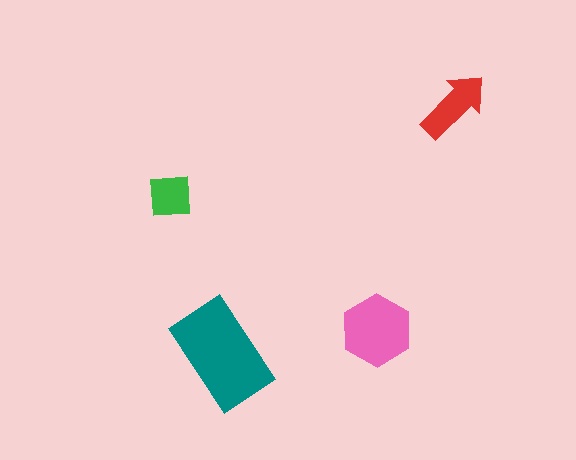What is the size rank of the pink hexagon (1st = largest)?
2nd.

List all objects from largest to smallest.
The teal rectangle, the pink hexagon, the red arrow, the green square.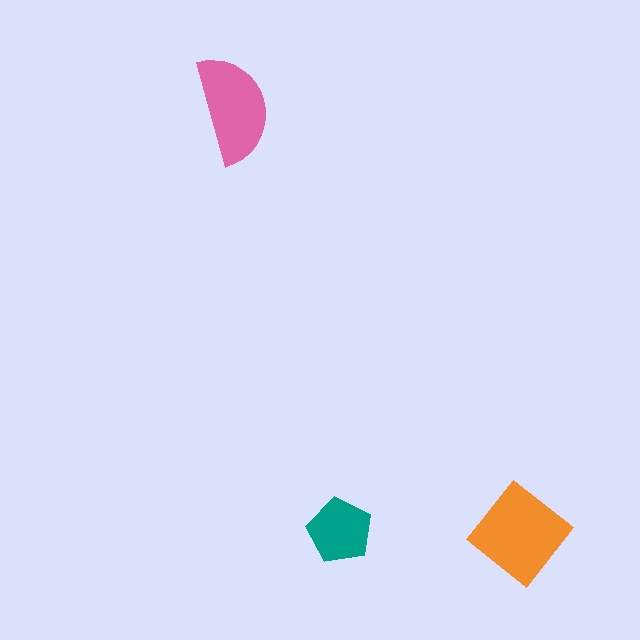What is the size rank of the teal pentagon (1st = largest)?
3rd.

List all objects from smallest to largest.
The teal pentagon, the pink semicircle, the orange diamond.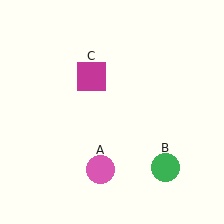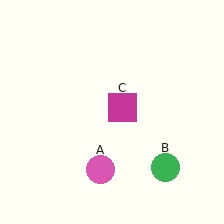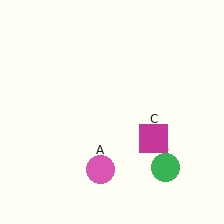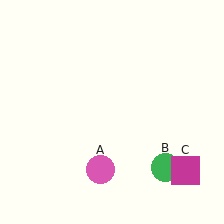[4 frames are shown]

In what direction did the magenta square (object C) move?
The magenta square (object C) moved down and to the right.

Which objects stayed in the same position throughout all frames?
Pink circle (object A) and green circle (object B) remained stationary.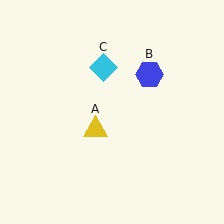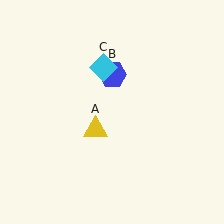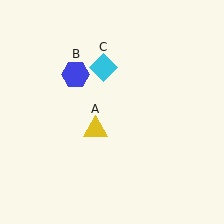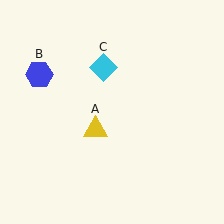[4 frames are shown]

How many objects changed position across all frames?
1 object changed position: blue hexagon (object B).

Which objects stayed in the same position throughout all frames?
Yellow triangle (object A) and cyan diamond (object C) remained stationary.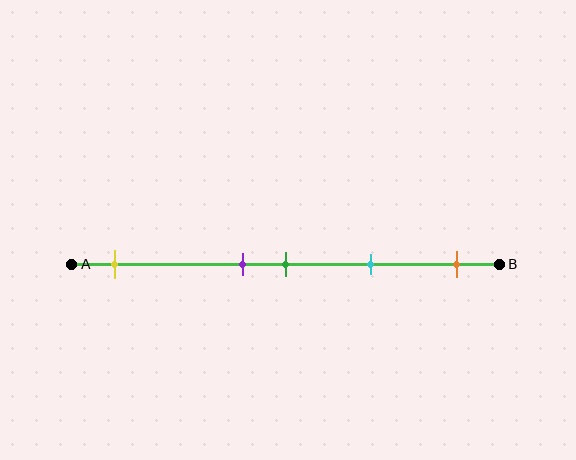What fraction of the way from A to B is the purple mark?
The purple mark is approximately 40% (0.4) of the way from A to B.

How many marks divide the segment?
There are 5 marks dividing the segment.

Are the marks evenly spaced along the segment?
No, the marks are not evenly spaced.